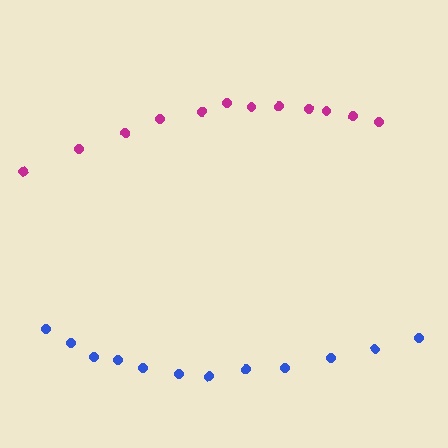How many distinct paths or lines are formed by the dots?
There are 2 distinct paths.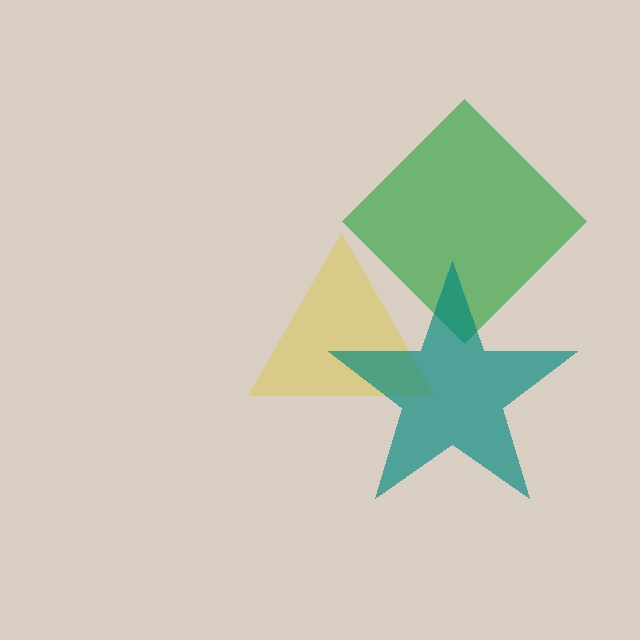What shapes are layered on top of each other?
The layered shapes are: a green diamond, a yellow triangle, a teal star.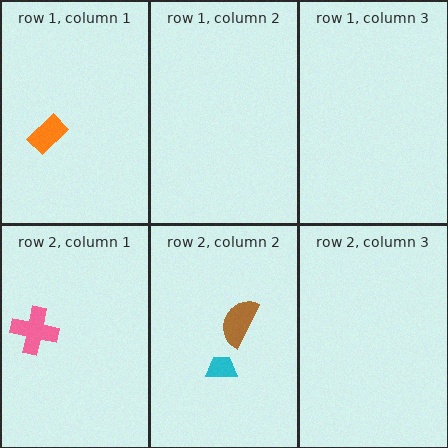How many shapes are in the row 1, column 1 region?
1.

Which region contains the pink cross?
The row 2, column 1 region.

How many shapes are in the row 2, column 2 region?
2.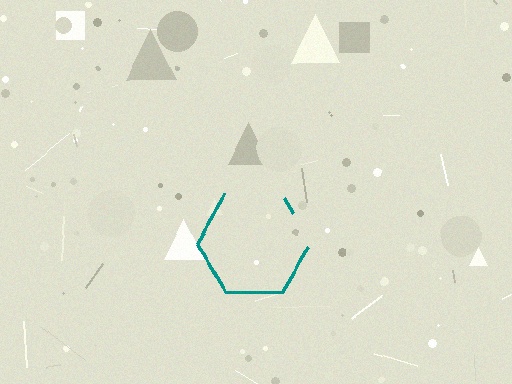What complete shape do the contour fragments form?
The contour fragments form a hexagon.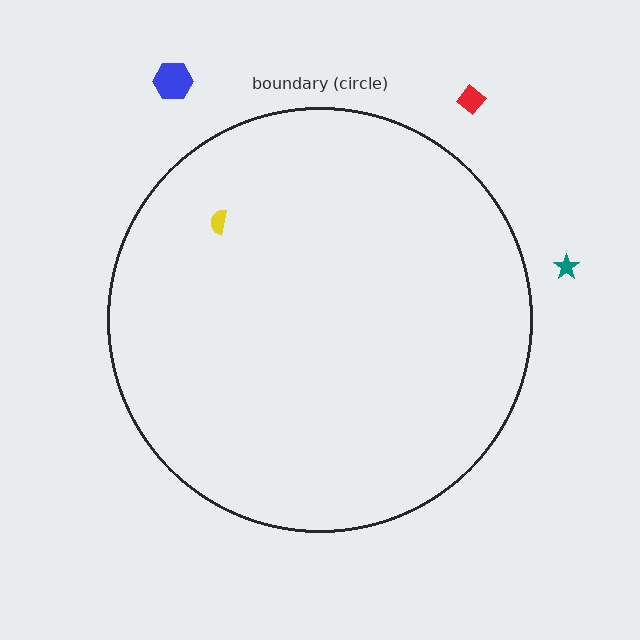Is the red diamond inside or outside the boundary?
Outside.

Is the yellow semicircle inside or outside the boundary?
Inside.